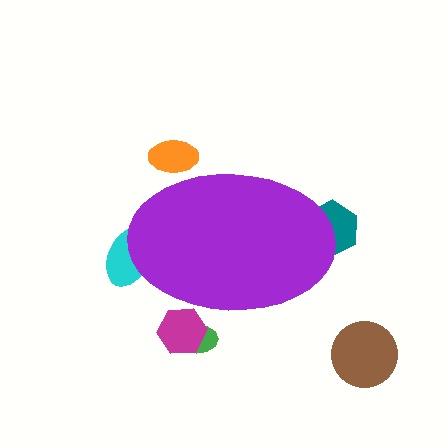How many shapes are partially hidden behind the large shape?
5 shapes are partially hidden.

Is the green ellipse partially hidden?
Yes, the green ellipse is partially hidden behind the purple ellipse.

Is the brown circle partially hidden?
No, the brown circle is fully visible.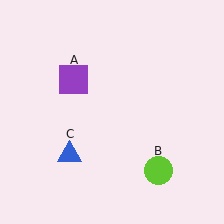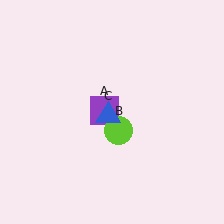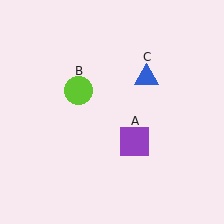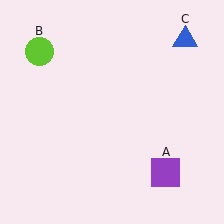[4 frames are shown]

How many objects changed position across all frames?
3 objects changed position: purple square (object A), lime circle (object B), blue triangle (object C).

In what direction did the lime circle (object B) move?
The lime circle (object B) moved up and to the left.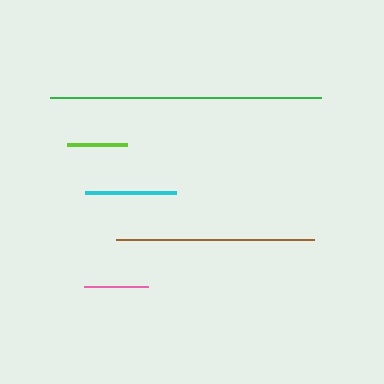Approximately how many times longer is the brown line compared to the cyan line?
The brown line is approximately 2.2 times the length of the cyan line.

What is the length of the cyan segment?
The cyan segment is approximately 91 pixels long.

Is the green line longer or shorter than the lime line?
The green line is longer than the lime line.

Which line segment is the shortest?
The lime line is the shortest at approximately 60 pixels.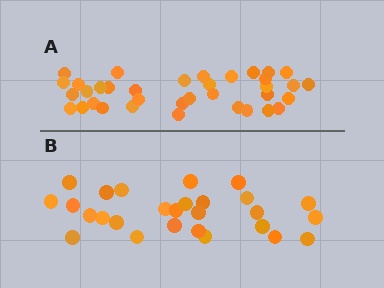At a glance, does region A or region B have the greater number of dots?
Region A (the top region) has more dots.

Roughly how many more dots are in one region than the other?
Region A has roughly 8 or so more dots than region B.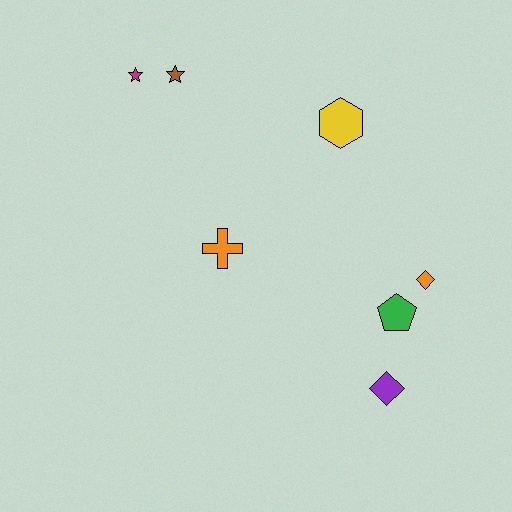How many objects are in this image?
There are 7 objects.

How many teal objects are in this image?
There are no teal objects.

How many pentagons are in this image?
There is 1 pentagon.